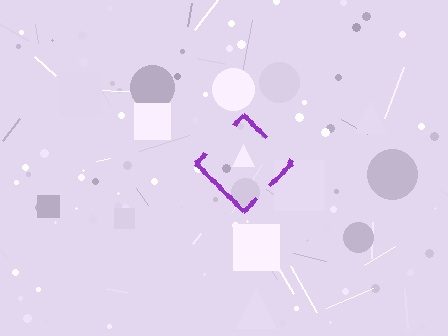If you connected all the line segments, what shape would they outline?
They would outline a diamond.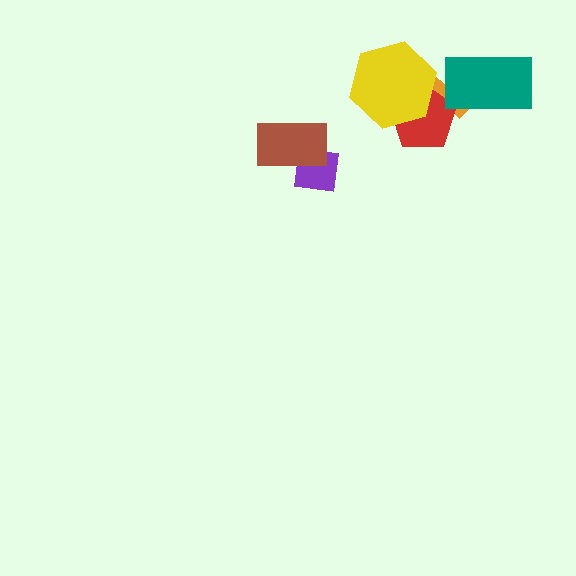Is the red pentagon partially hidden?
Yes, it is partially covered by another shape.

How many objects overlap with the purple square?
1 object overlaps with the purple square.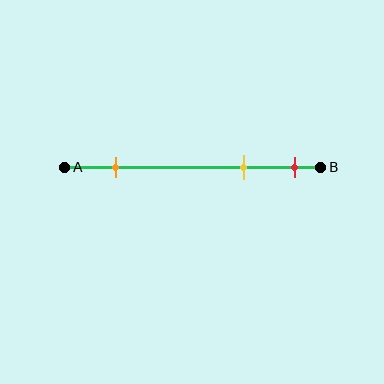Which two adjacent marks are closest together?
The yellow and red marks are the closest adjacent pair.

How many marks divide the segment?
There are 3 marks dividing the segment.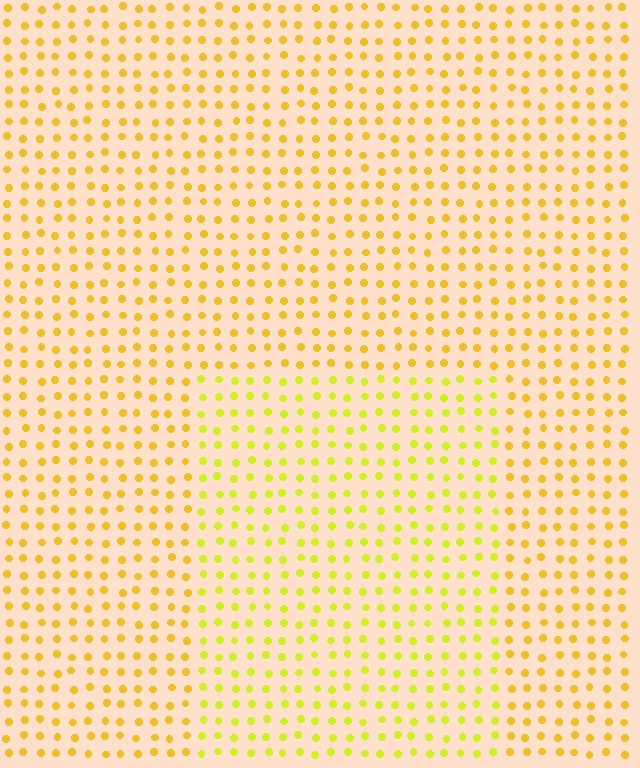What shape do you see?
I see a rectangle.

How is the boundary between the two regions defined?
The boundary is defined purely by a slight shift in hue (about 24 degrees). Spacing, size, and orientation are identical on both sides.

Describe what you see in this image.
The image is filled with small yellow elements in a uniform arrangement. A rectangle-shaped region is visible where the elements are tinted to a slightly different hue, forming a subtle color boundary.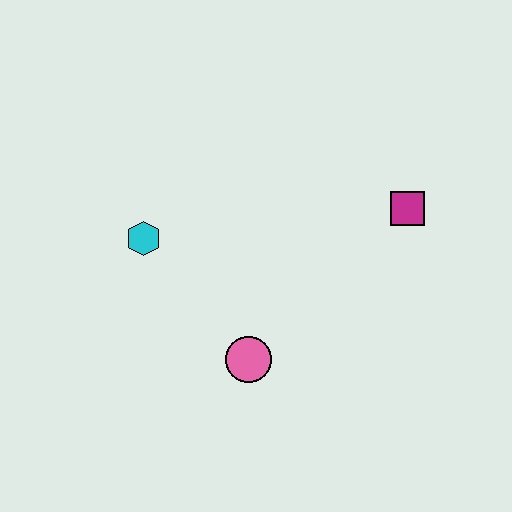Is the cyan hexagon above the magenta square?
No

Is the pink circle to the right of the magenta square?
No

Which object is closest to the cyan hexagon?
The pink circle is closest to the cyan hexagon.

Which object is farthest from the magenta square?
The cyan hexagon is farthest from the magenta square.